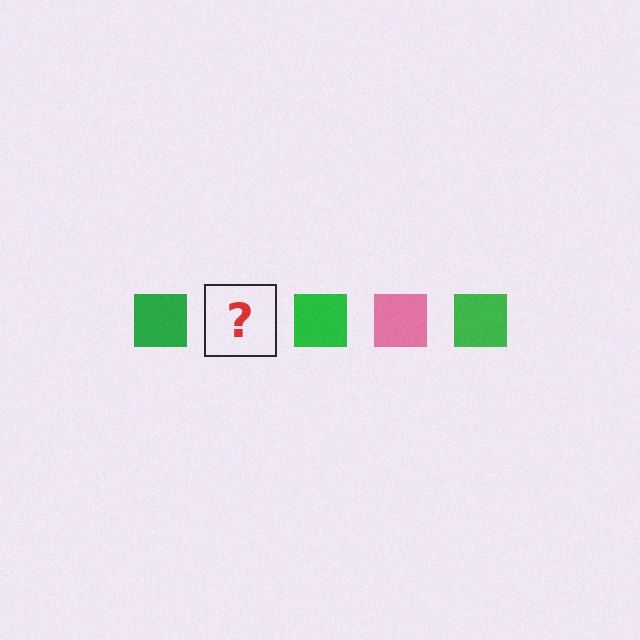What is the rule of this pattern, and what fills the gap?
The rule is that the pattern cycles through green, pink squares. The gap should be filled with a pink square.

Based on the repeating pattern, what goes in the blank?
The blank should be a pink square.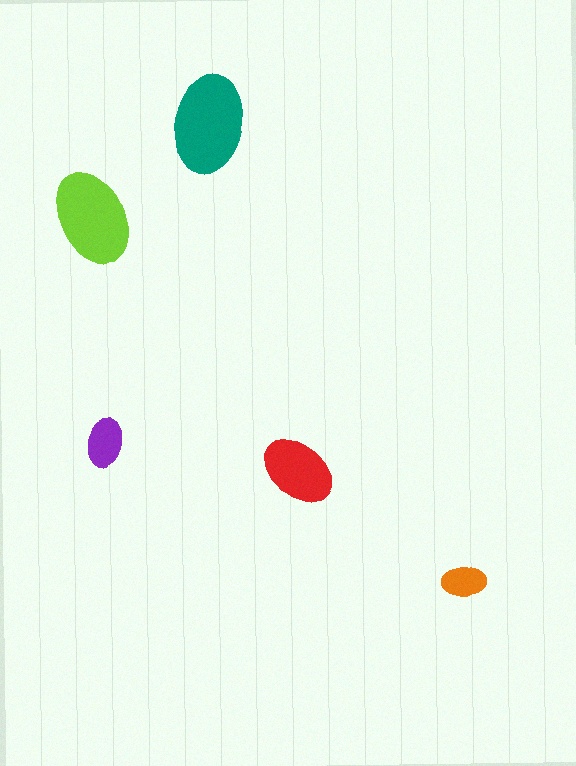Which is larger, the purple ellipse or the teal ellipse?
The teal one.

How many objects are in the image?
There are 5 objects in the image.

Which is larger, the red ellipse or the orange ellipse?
The red one.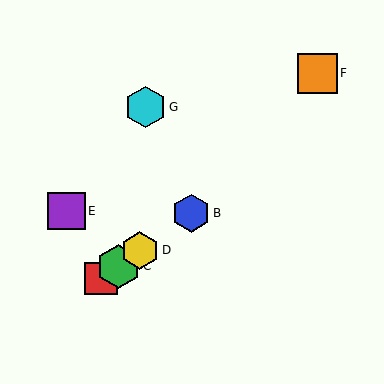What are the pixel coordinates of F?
Object F is at (317, 73).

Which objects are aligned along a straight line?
Objects A, B, C, D are aligned along a straight line.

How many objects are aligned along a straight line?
4 objects (A, B, C, D) are aligned along a straight line.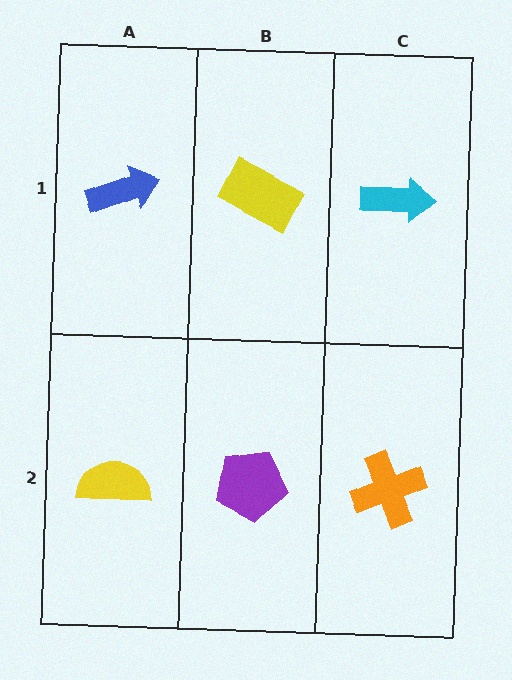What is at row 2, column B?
A purple pentagon.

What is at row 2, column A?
A yellow semicircle.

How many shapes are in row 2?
3 shapes.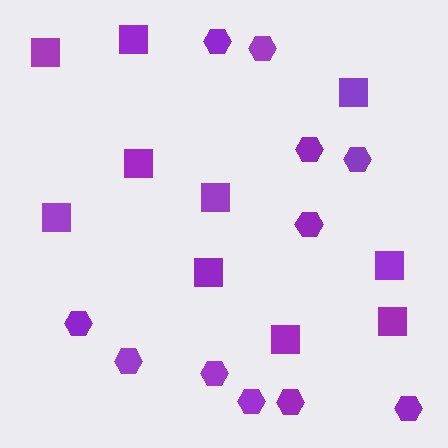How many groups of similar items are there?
There are 2 groups: one group of squares (10) and one group of hexagons (11).